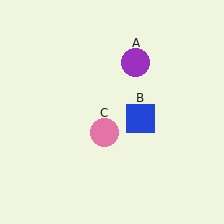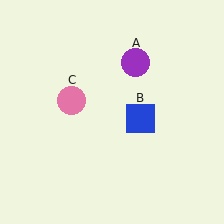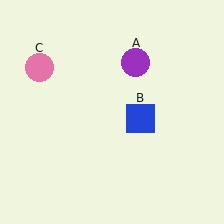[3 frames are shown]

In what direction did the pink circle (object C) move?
The pink circle (object C) moved up and to the left.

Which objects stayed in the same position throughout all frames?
Purple circle (object A) and blue square (object B) remained stationary.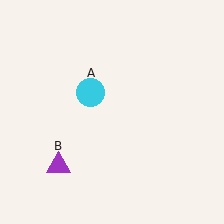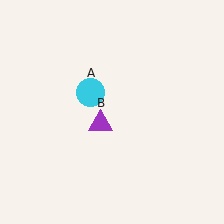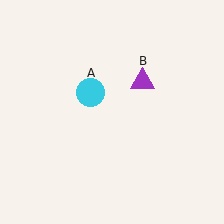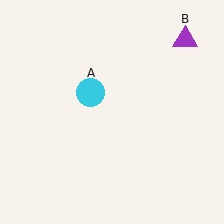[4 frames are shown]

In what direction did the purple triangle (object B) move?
The purple triangle (object B) moved up and to the right.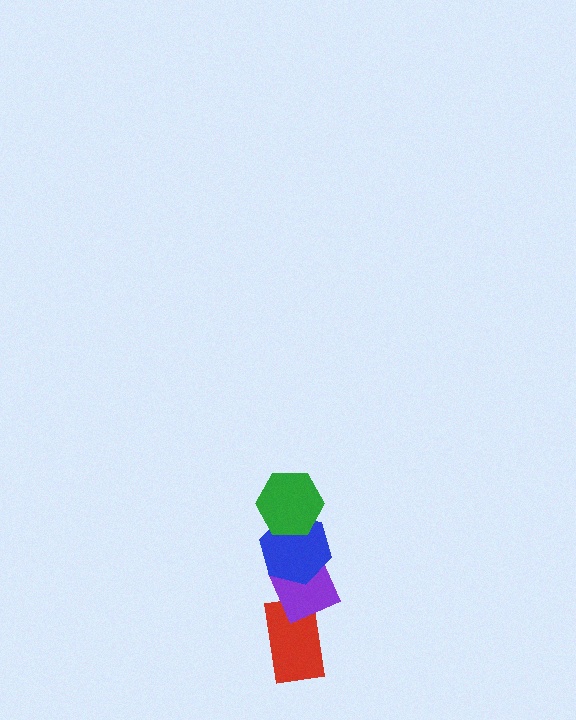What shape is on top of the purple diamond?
The blue hexagon is on top of the purple diamond.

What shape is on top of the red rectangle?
The purple diamond is on top of the red rectangle.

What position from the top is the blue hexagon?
The blue hexagon is 2nd from the top.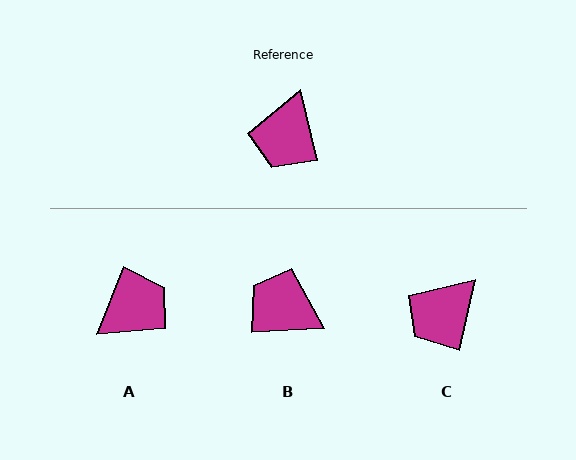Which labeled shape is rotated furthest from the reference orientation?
A, about 145 degrees away.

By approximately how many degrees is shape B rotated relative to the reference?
Approximately 101 degrees clockwise.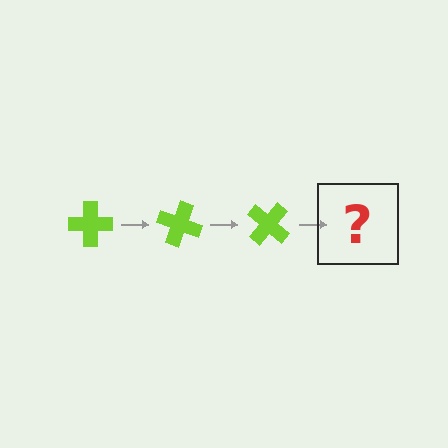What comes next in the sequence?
The next element should be a lime cross rotated 60 degrees.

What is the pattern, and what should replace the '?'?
The pattern is that the cross rotates 20 degrees each step. The '?' should be a lime cross rotated 60 degrees.